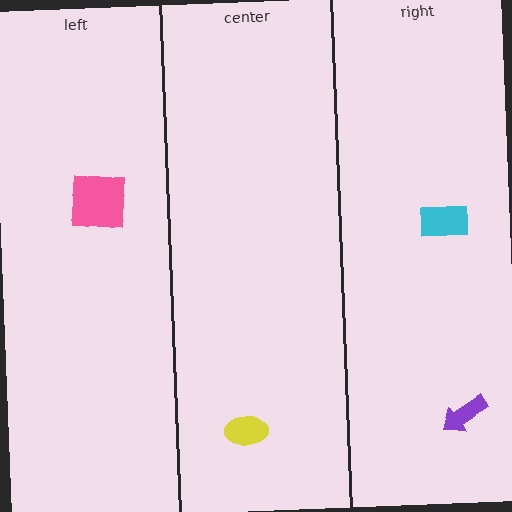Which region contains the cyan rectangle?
The right region.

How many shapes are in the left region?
1.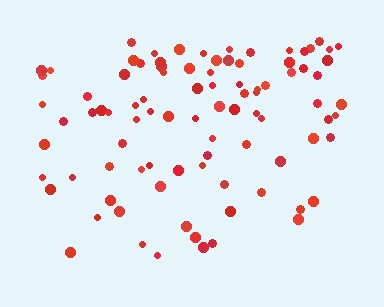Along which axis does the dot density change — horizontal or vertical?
Vertical.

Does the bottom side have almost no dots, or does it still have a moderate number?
Still a moderate number, just noticeably fewer than the top.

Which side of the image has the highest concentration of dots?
The top.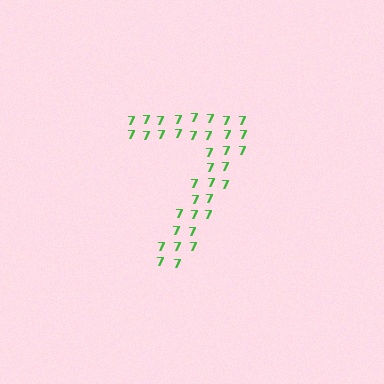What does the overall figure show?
The overall figure shows the digit 7.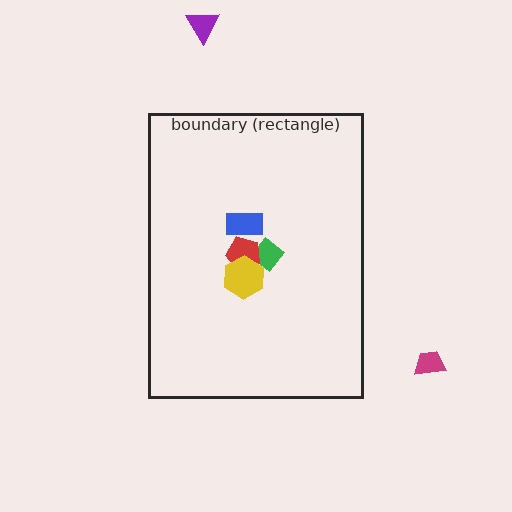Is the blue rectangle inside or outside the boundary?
Inside.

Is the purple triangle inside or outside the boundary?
Outside.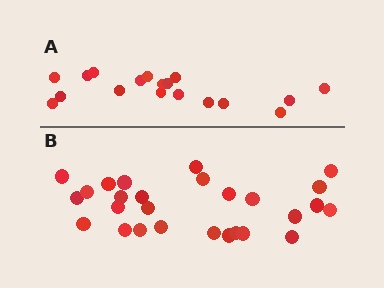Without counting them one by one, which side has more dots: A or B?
Region B (the bottom region) has more dots.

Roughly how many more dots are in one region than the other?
Region B has roughly 8 or so more dots than region A.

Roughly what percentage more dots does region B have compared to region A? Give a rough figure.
About 50% more.